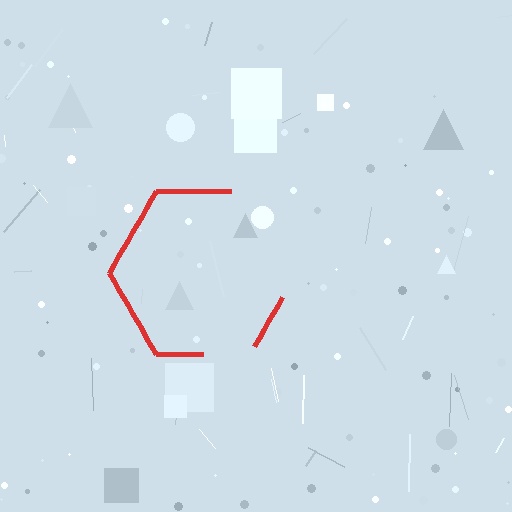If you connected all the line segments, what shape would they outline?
They would outline a hexagon.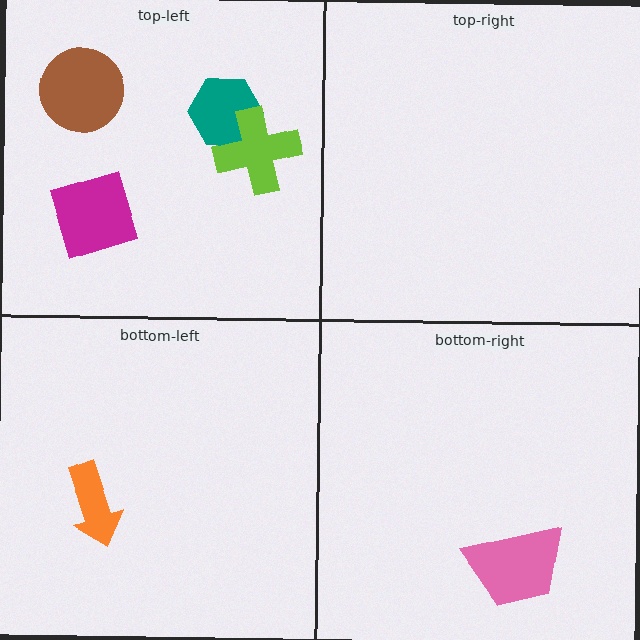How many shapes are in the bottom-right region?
1.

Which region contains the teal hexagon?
The top-left region.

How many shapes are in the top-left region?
4.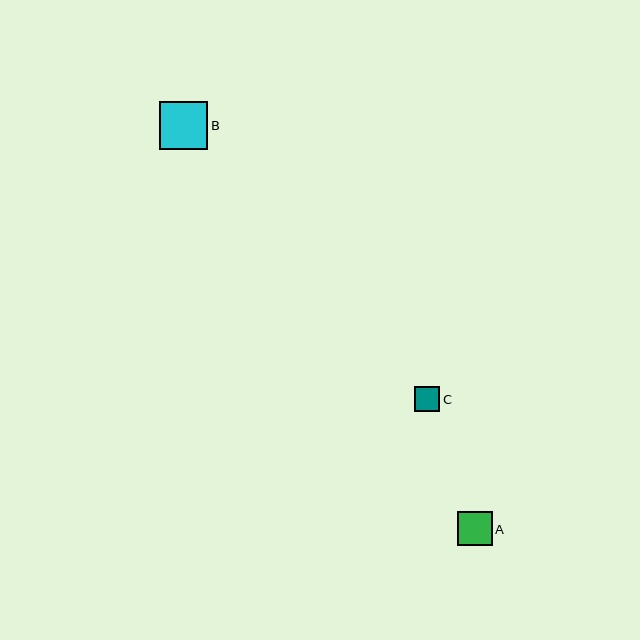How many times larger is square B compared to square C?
Square B is approximately 1.9 times the size of square C.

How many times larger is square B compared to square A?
Square B is approximately 1.4 times the size of square A.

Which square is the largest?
Square B is the largest with a size of approximately 48 pixels.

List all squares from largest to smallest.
From largest to smallest: B, A, C.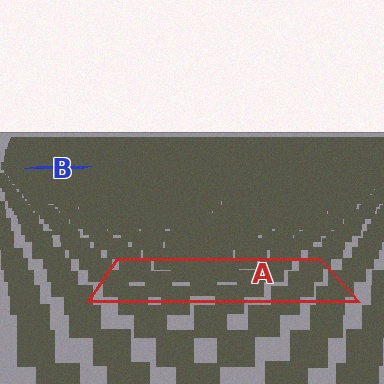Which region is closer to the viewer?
Region A is closer. The texture elements there are larger and more spread out.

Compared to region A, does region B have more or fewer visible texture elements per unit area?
Region B has more texture elements per unit area — they are packed more densely because it is farther away.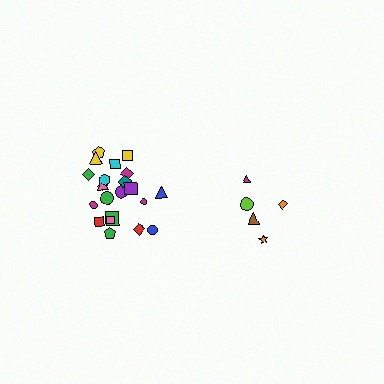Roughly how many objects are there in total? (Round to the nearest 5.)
Roughly 25 objects in total.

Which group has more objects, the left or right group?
The left group.